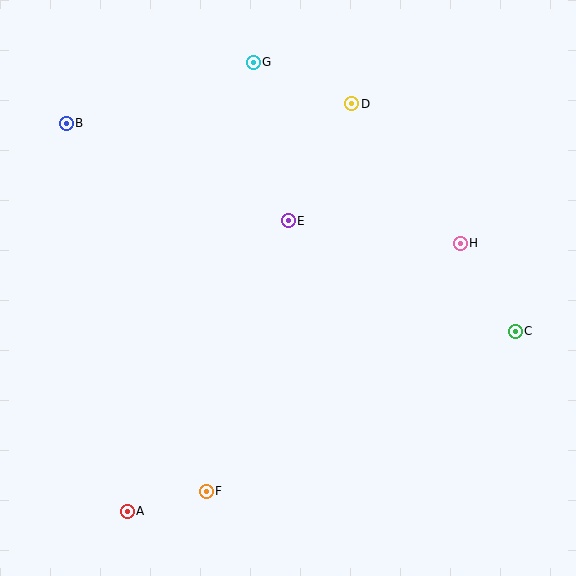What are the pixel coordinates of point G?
Point G is at (253, 62).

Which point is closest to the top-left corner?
Point B is closest to the top-left corner.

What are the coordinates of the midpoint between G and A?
The midpoint between G and A is at (190, 287).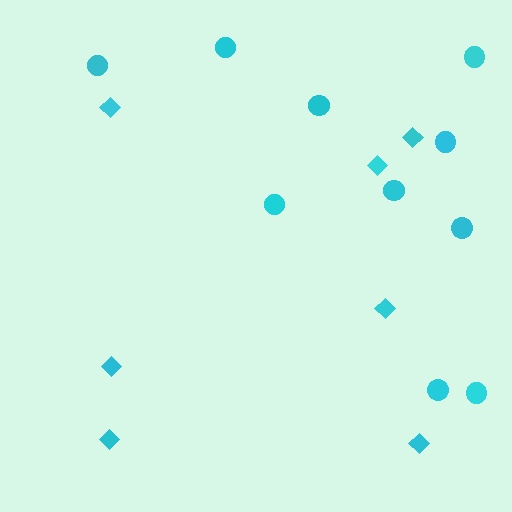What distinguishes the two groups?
There are 2 groups: one group of diamonds (7) and one group of circles (10).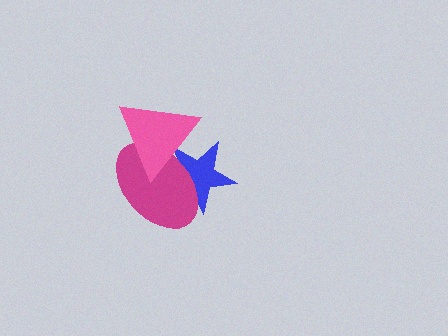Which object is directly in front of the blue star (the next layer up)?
The magenta ellipse is directly in front of the blue star.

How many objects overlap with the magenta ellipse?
2 objects overlap with the magenta ellipse.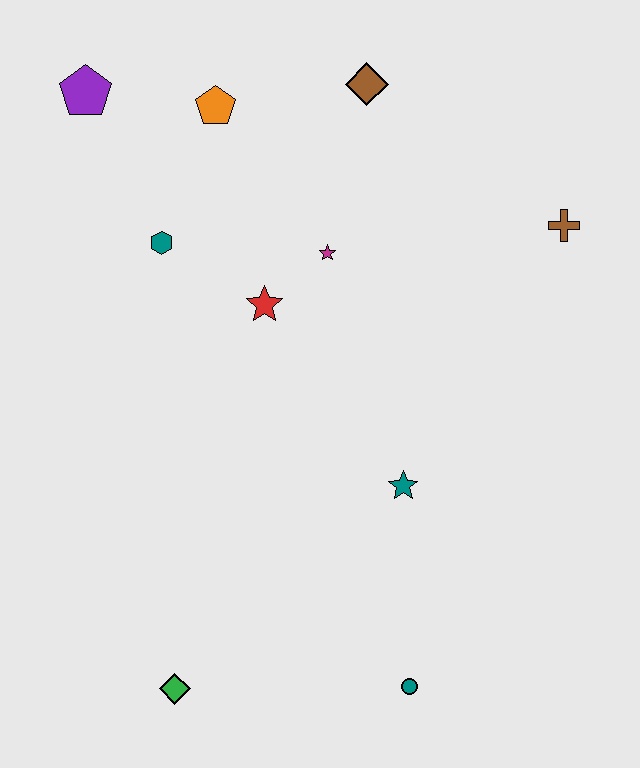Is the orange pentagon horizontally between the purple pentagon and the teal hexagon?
No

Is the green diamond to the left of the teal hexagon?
No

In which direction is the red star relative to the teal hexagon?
The red star is to the right of the teal hexagon.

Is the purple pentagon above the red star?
Yes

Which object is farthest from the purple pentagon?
The teal circle is farthest from the purple pentagon.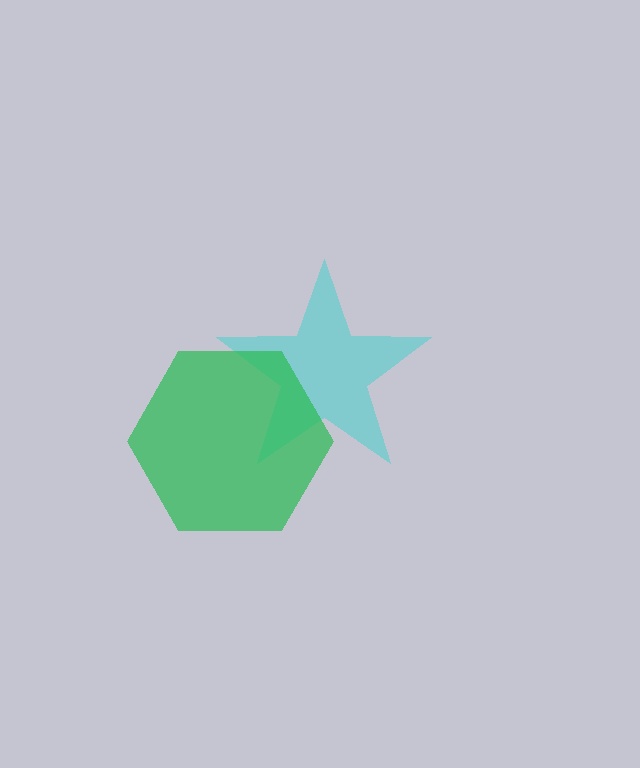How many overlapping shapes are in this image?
There are 2 overlapping shapes in the image.